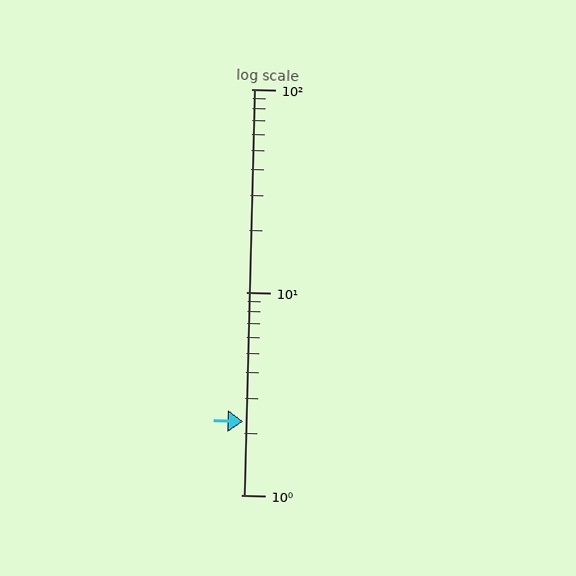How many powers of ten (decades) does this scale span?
The scale spans 2 decades, from 1 to 100.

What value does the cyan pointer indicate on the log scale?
The pointer indicates approximately 2.3.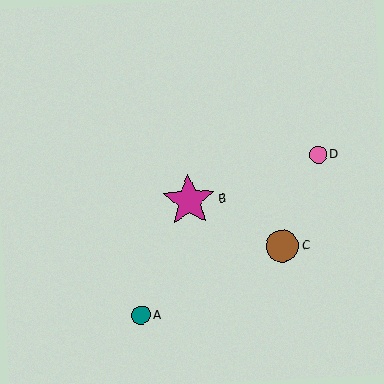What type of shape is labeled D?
Shape D is a pink circle.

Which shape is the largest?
The magenta star (labeled B) is the largest.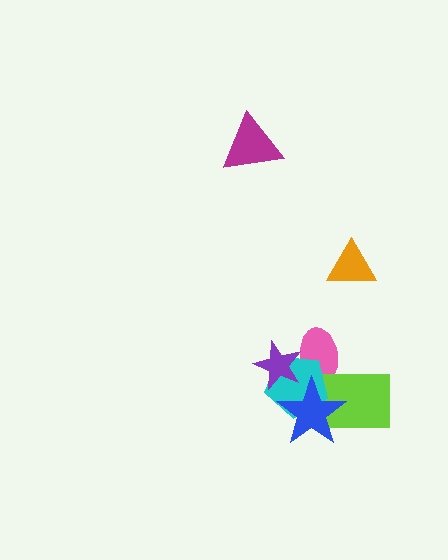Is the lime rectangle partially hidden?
Yes, it is partially covered by another shape.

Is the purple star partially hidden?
No, no other shape covers it.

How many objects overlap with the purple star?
2 objects overlap with the purple star.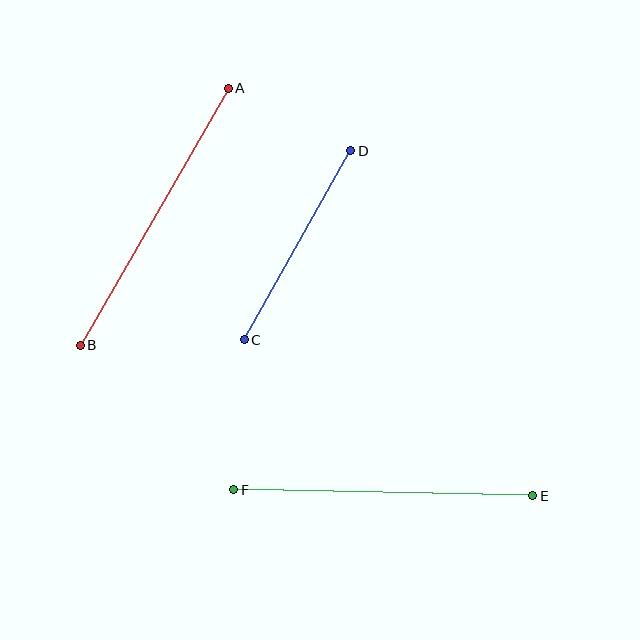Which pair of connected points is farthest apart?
Points E and F are farthest apart.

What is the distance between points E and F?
The distance is approximately 299 pixels.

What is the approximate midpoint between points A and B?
The midpoint is at approximately (154, 217) pixels.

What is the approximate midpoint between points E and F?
The midpoint is at approximately (383, 493) pixels.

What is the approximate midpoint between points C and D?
The midpoint is at approximately (297, 245) pixels.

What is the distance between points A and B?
The distance is approximately 296 pixels.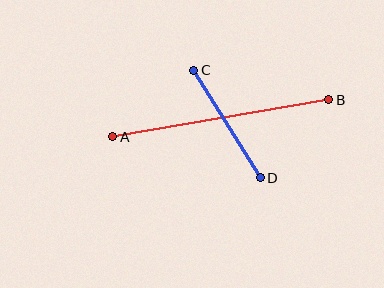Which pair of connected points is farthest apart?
Points A and B are farthest apart.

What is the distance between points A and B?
The distance is approximately 219 pixels.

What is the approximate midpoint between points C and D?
The midpoint is at approximately (227, 124) pixels.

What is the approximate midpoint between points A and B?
The midpoint is at approximately (221, 118) pixels.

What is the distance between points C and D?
The distance is approximately 127 pixels.